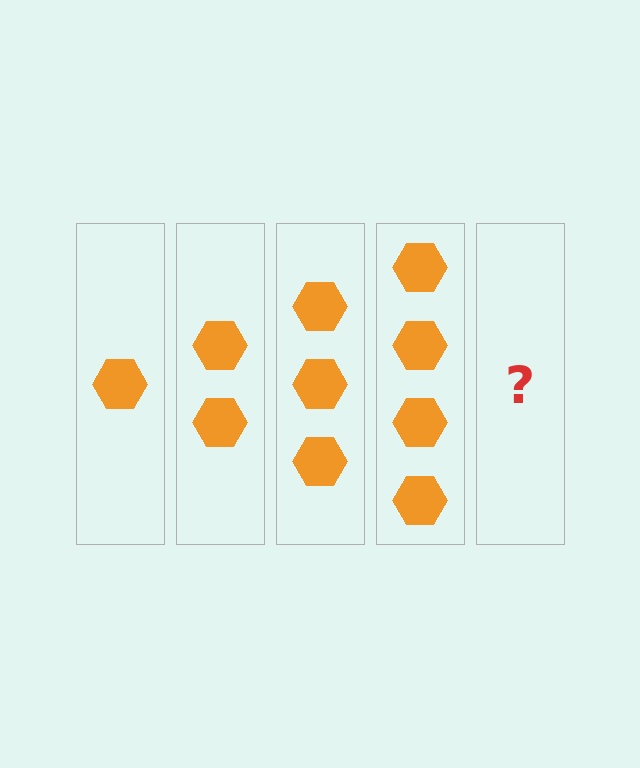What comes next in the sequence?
The next element should be 5 hexagons.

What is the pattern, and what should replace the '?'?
The pattern is that each step adds one more hexagon. The '?' should be 5 hexagons.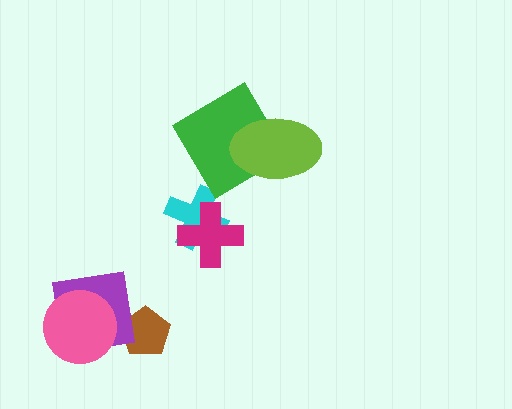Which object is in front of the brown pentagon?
The purple square is in front of the brown pentagon.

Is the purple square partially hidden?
Yes, it is partially covered by another shape.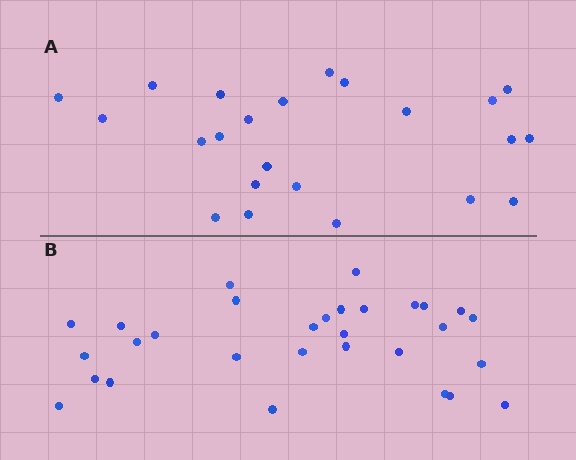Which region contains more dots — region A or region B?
Region B (the bottom region) has more dots.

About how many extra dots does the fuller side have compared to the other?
Region B has roughly 8 or so more dots than region A.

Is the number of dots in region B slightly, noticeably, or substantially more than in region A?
Region B has noticeably more, but not dramatically so. The ratio is roughly 1.3 to 1.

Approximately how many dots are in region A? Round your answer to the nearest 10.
About 20 dots. (The exact count is 23, which rounds to 20.)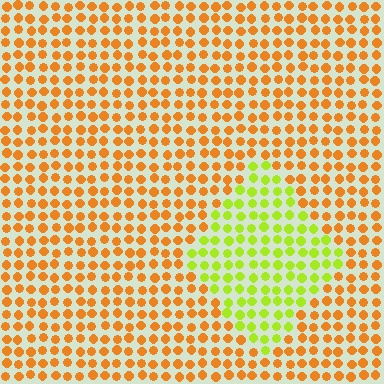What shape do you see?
I see a diamond.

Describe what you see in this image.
The image is filled with small orange elements in a uniform arrangement. A diamond-shaped region is visible where the elements are tinted to a slightly different hue, forming a subtle color boundary.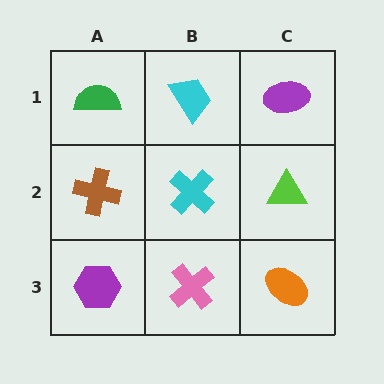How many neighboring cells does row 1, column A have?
2.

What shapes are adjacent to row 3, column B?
A cyan cross (row 2, column B), a purple hexagon (row 3, column A), an orange ellipse (row 3, column C).